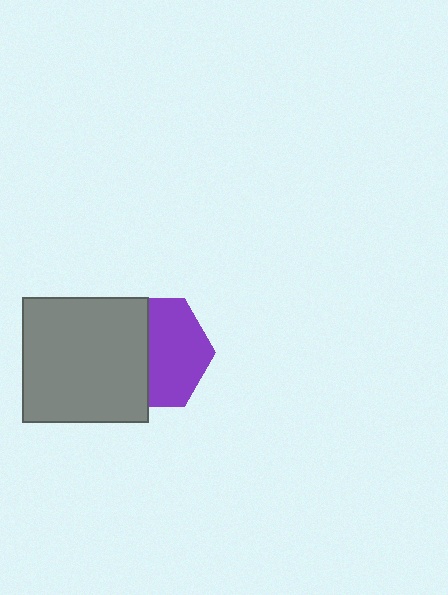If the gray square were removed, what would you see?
You would see the complete purple hexagon.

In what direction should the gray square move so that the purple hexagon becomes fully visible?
The gray square should move left. That is the shortest direction to clear the overlap and leave the purple hexagon fully visible.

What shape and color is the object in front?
The object in front is a gray square.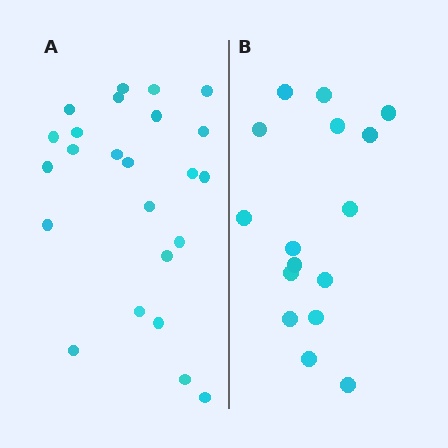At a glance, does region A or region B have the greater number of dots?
Region A (the left region) has more dots.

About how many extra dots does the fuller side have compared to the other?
Region A has roughly 8 or so more dots than region B.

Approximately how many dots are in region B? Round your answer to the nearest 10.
About 20 dots. (The exact count is 16, which rounds to 20.)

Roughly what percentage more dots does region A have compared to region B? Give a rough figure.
About 50% more.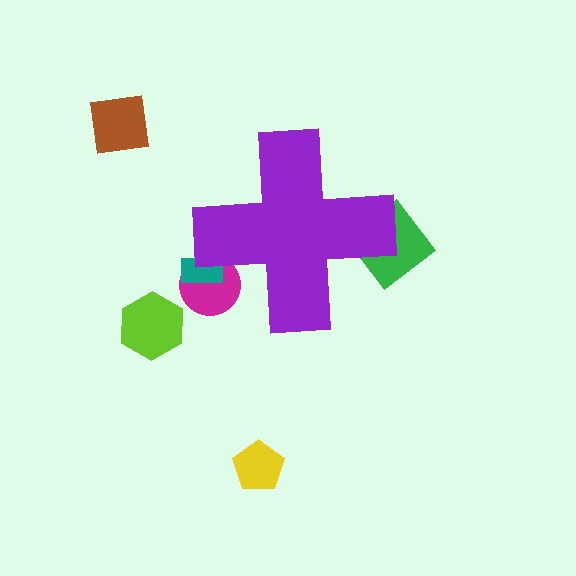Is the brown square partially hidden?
No, the brown square is fully visible.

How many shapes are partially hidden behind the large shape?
3 shapes are partially hidden.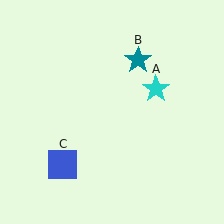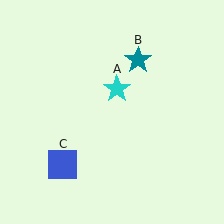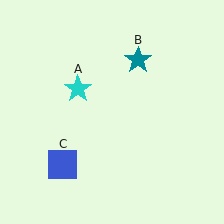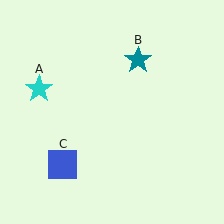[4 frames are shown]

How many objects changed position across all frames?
1 object changed position: cyan star (object A).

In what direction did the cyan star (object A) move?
The cyan star (object A) moved left.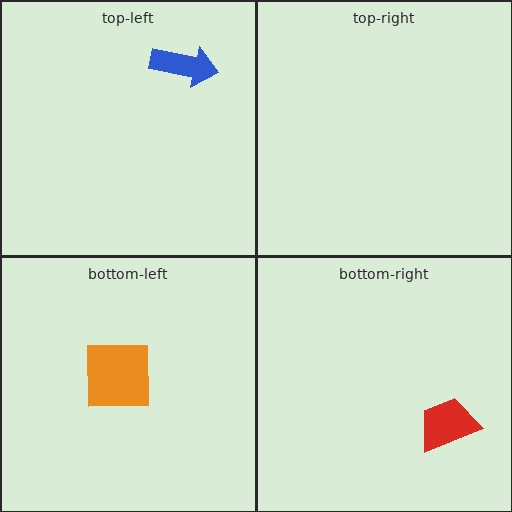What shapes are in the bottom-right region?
The red trapezoid.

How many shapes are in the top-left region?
1.